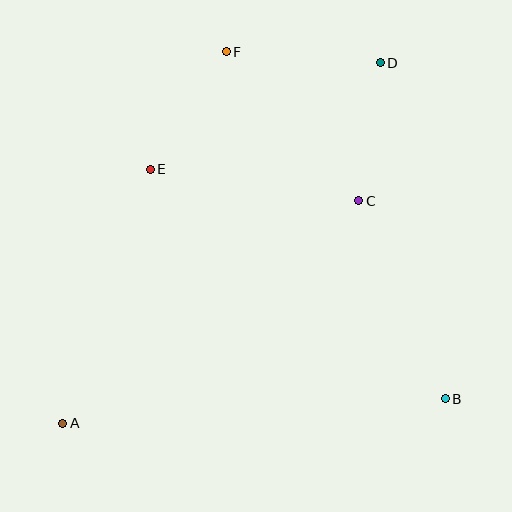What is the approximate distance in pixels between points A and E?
The distance between A and E is approximately 269 pixels.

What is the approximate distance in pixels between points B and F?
The distance between B and F is approximately 410 pixels.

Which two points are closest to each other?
Points C and D are closest to each other.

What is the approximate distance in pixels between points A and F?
The distance between A and F is approximately 406 pixels.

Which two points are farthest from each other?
Points A and D are farthest from each other.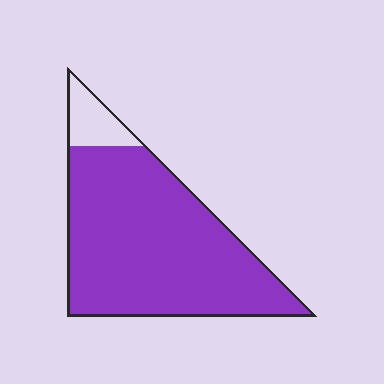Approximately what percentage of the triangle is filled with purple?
Approximately 90%.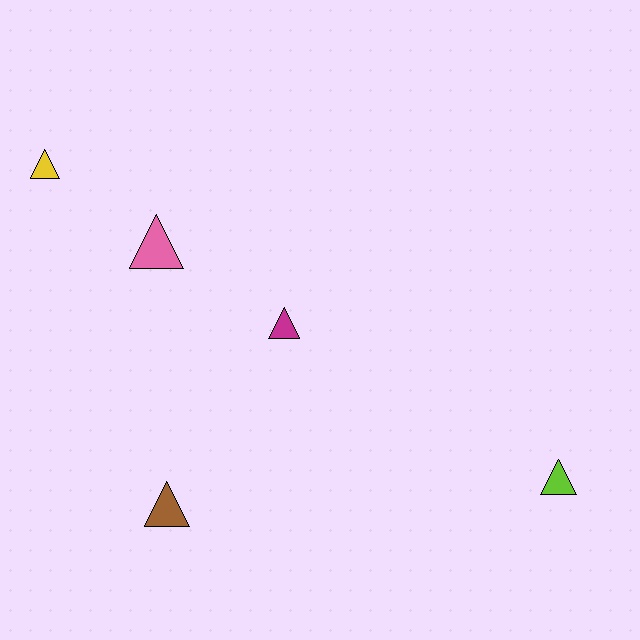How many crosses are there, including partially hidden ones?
There are no crosses.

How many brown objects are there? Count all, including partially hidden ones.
There is 1 brown object.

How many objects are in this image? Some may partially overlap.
There are 5 objects.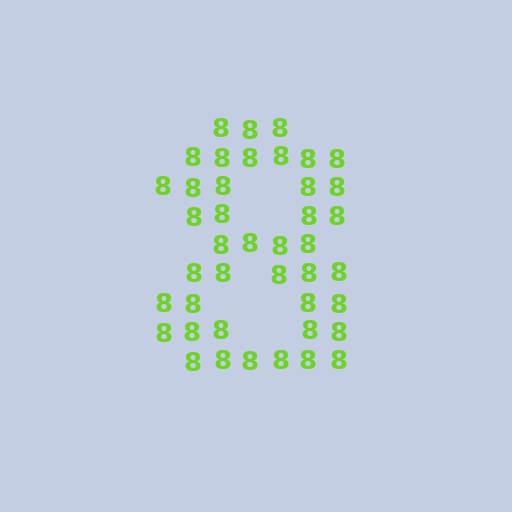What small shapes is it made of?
It is made of small digit 8's.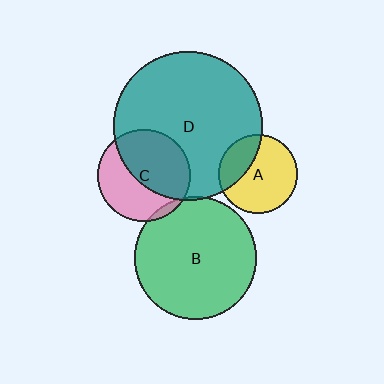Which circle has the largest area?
Circle D (teal).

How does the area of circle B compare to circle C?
Approximately 1.7 times.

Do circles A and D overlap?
Yes.